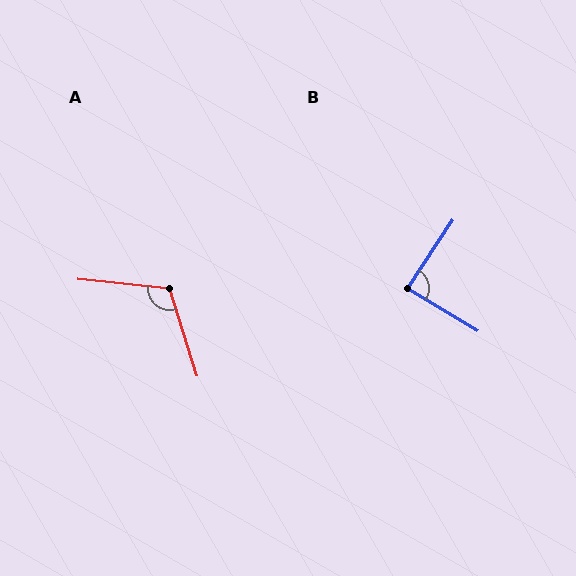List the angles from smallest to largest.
B (87°), A (113°).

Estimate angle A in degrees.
Approximately 113 degrees.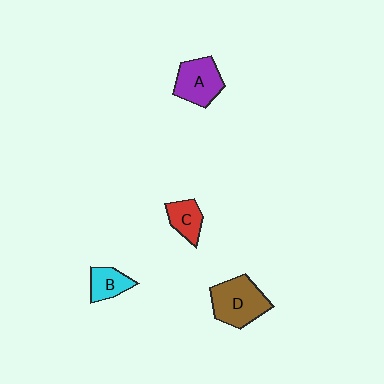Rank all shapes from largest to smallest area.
From largest to smallest: D (brown), A (purple), C (red), B (cyan).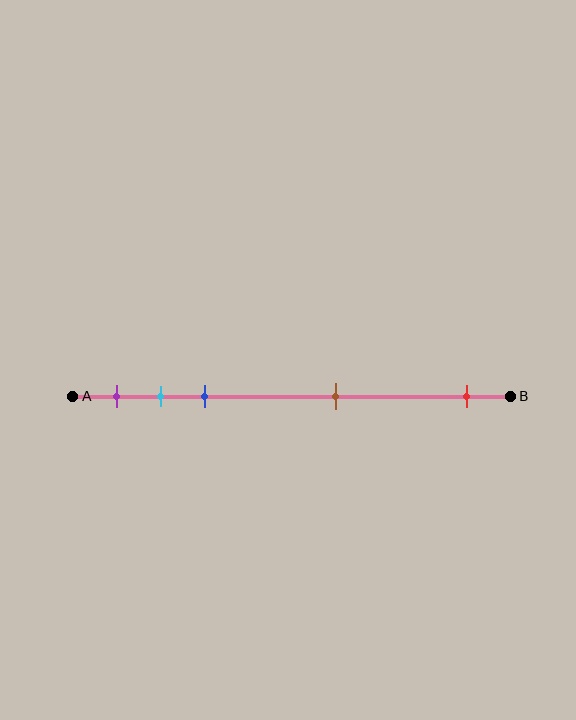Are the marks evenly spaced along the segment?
No, the marks are not evenly spaced.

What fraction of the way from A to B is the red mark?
The red mark is approximately 90% (0.9) of the way from A to B.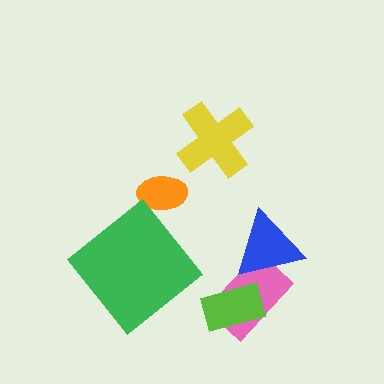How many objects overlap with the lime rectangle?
1 object overlaps with the lime rectangle.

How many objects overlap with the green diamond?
0 objects overlap with the green diamond.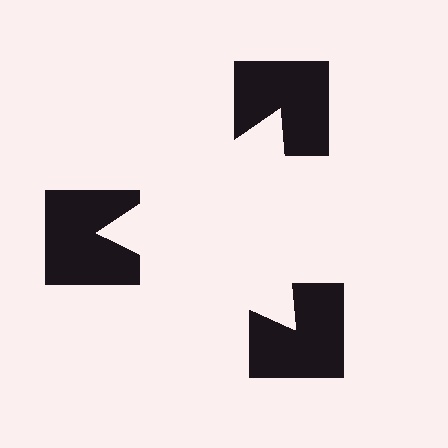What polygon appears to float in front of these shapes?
An illusory triangle — its edges are inferred from the aligned wedge cuts in the notched squares, not physically drawn.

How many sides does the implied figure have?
3 sides.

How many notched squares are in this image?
There are 3 — one at each vertex of the illusory triangle.